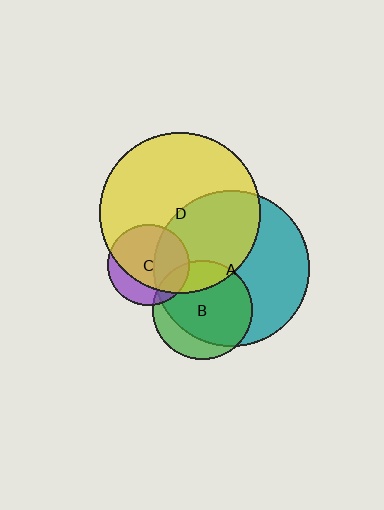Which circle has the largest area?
Circle D (yellow).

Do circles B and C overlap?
Yes.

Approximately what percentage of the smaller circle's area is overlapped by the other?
Approximately 15%.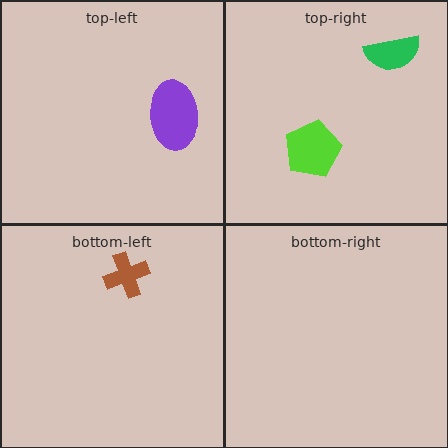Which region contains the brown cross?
The bottom-left region.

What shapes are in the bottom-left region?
The brown cross.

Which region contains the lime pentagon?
The top-right region.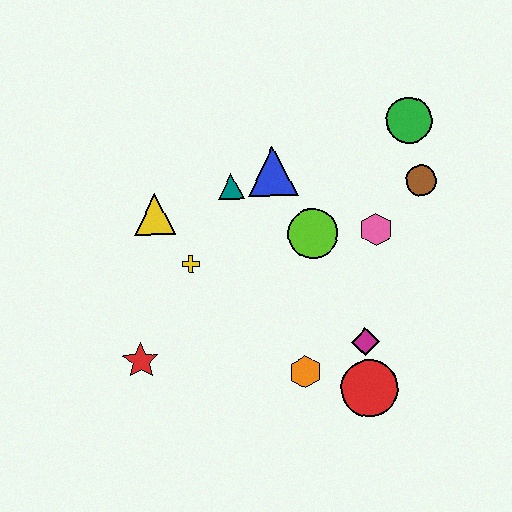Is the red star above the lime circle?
No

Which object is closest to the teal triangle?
The blue triangle is closest to the teal triangle.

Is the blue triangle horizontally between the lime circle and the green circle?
No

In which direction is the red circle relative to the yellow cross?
The red circle is to the right of the yellow cross.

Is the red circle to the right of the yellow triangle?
Yes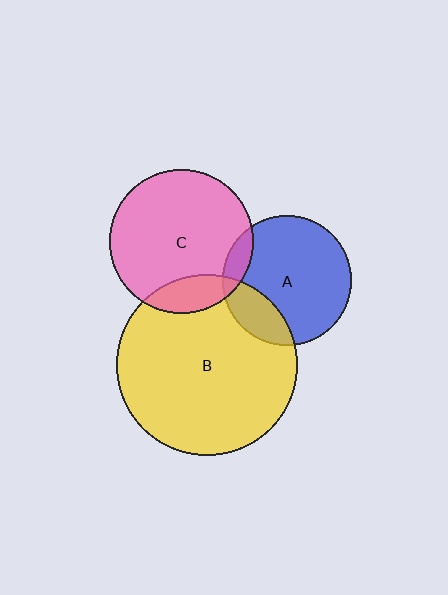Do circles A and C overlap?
Yes.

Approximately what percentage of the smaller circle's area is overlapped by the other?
Approximately 10%.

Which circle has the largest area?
Circle B (yellow).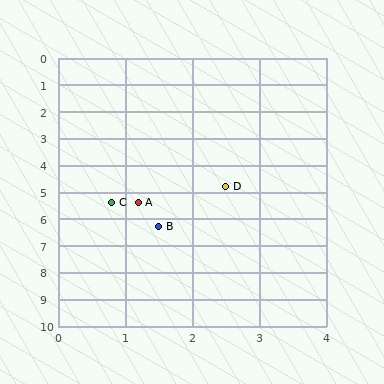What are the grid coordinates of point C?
Point C is at approximately (0.8, 5.4).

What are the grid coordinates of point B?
Point B is at approximately (1.5, 6.3).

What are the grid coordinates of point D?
Point D is at approximately (2.5, 4.8).